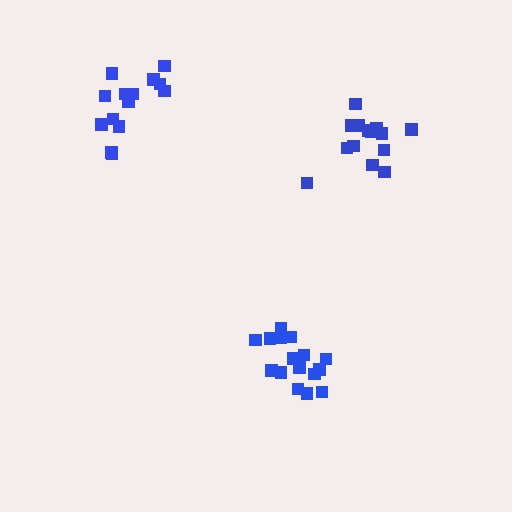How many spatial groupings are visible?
There are 3 spatial groupings.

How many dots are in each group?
Group 1: 16 dots, Group 2: 14 dots, Group 3: 14 dots (44 total).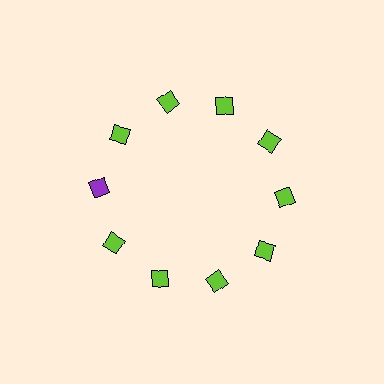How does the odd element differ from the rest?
It has a different color: purple instead of lime.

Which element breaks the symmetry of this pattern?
The purple diamond at roughly the 9 o'clock position breaks the symmetry. All other shapes are lime diamonds.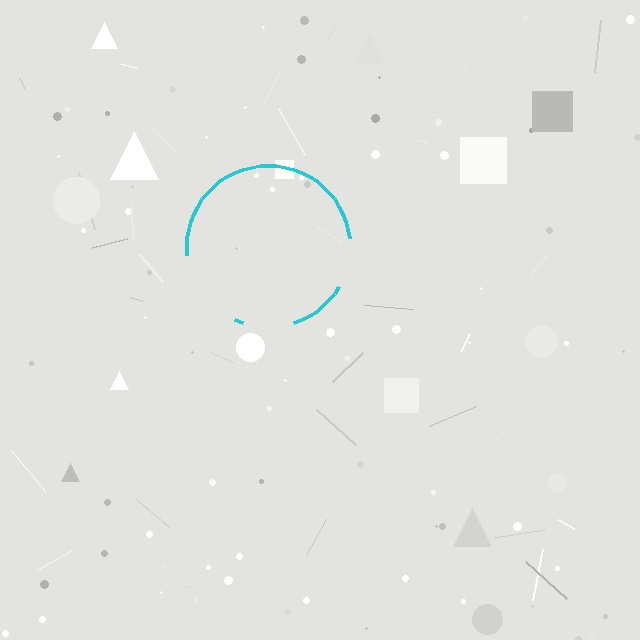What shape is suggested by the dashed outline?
The dashed outline suggests a circle.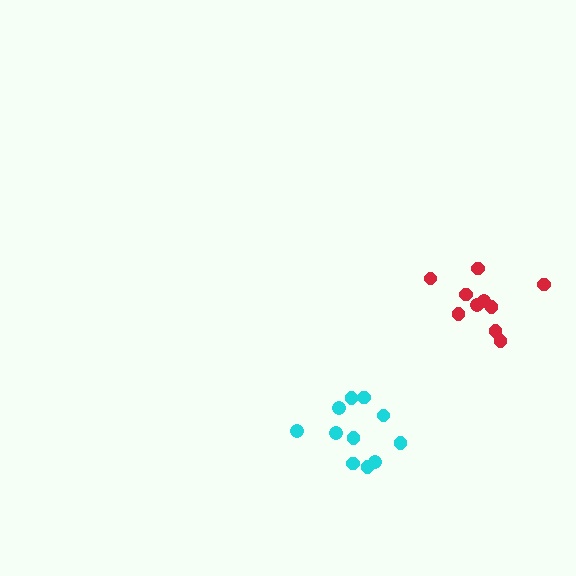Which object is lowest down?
The cyan cluster is bottommost.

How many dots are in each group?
Group 1: 10 dots, Group 2: 11 dots (21 total).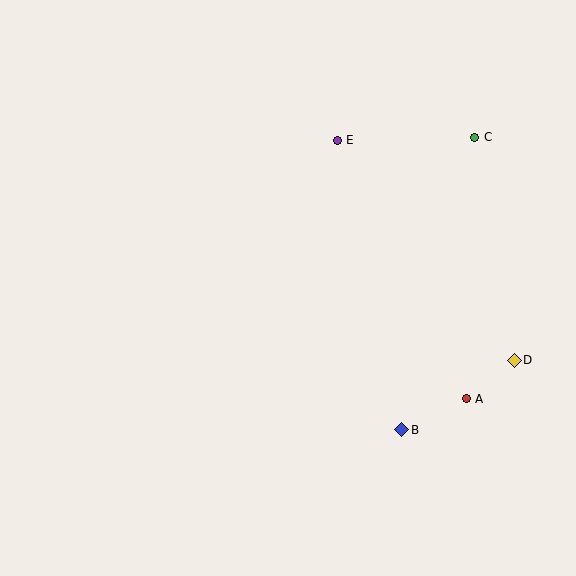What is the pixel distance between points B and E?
The distance between B and E is 297 pixels.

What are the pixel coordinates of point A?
Point A is at (466, 399).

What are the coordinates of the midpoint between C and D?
The midpoint between C and D is at (494, 249).